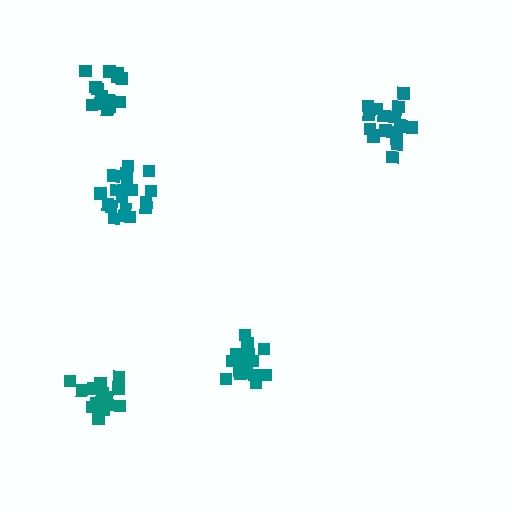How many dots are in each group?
Group 1: 16 dots, Group 2: 19 dots, Group 3: 18 dots, Group 4: 18 dots, Group 5: 15 dots (86 total).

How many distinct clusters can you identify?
There are 5 distinct clusters.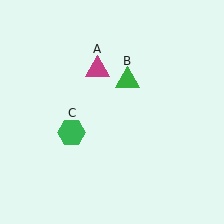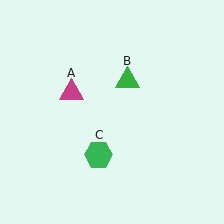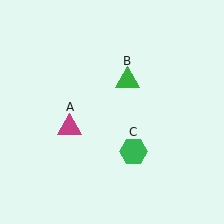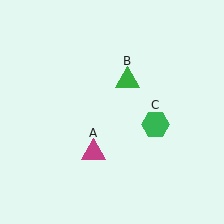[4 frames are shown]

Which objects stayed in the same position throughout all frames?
Green triangle (object B) remained stationary.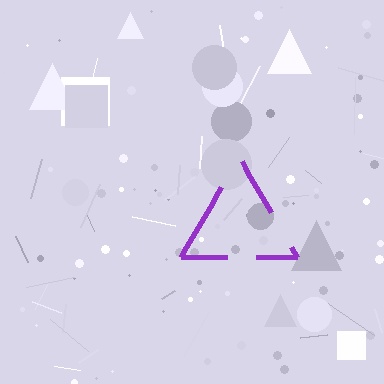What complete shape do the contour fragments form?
The contour fragments form a triangle.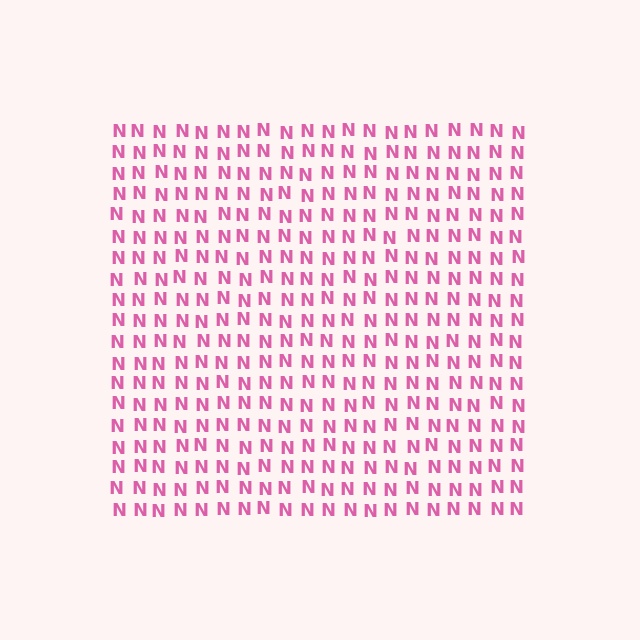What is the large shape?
The large shape is a square.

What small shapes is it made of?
It is made of small letter N's.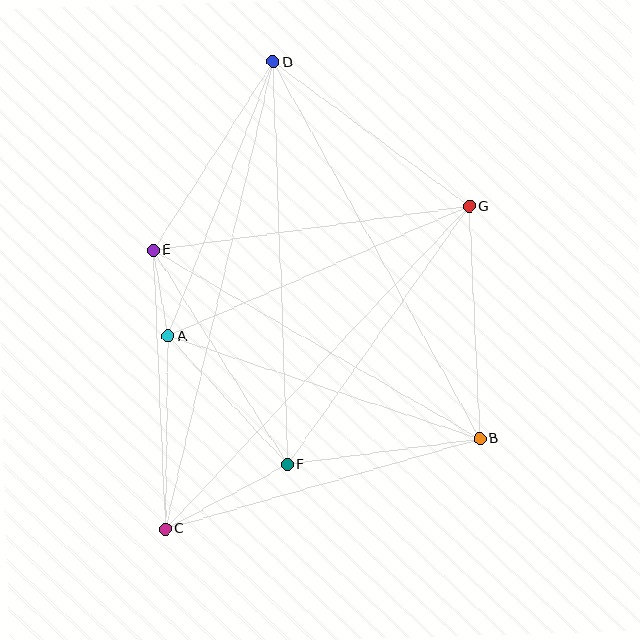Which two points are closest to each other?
Points A and E are closest to each other.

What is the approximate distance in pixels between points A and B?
The distance between A and B is approximately 328 pixels.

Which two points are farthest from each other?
Points C and D are farthest from each other.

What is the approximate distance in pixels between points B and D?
The distance between B and D is approximately 429 pixels.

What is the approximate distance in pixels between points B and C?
The distance between B and C is approximately 327 pixels.